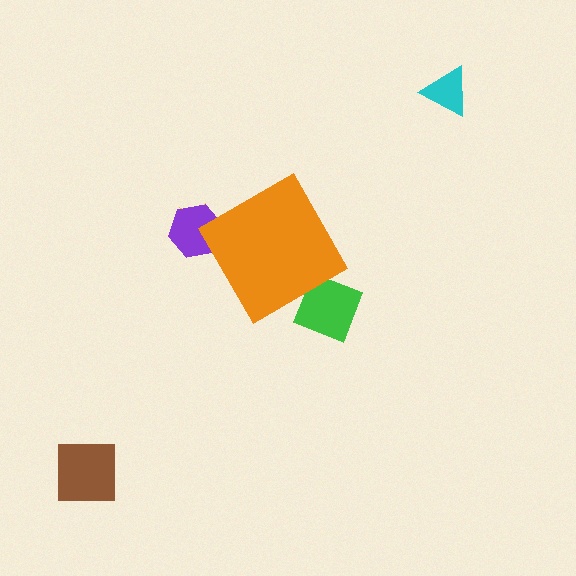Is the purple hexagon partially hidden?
Yes, the purple hexagon is partially hidden behind the orange diamond.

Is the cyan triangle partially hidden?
No, the cyan triangle is fully visible.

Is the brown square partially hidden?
No, the brown square is fully visible.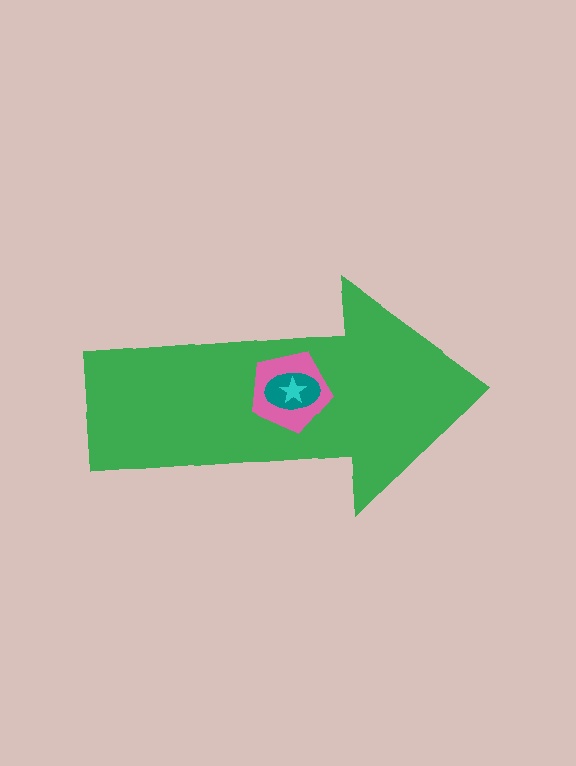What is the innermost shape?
The cyan star.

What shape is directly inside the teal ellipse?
The cyan star.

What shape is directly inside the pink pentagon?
The teal ellipse.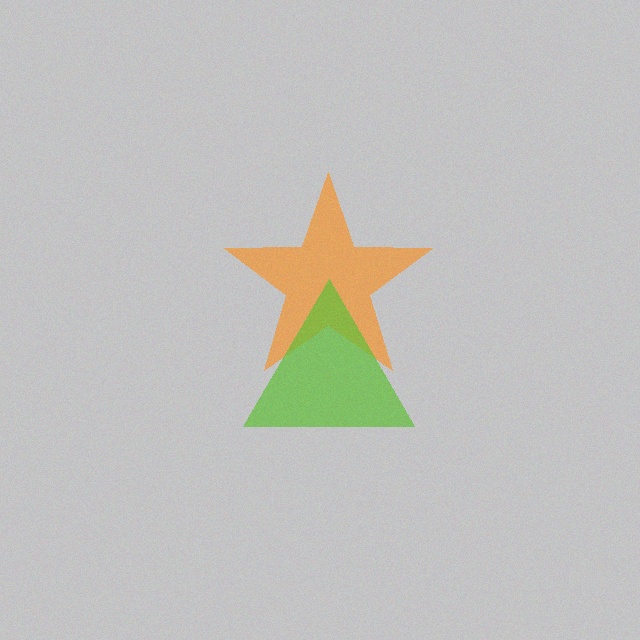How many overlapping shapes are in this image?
There are 2 overlapping shapes in the image.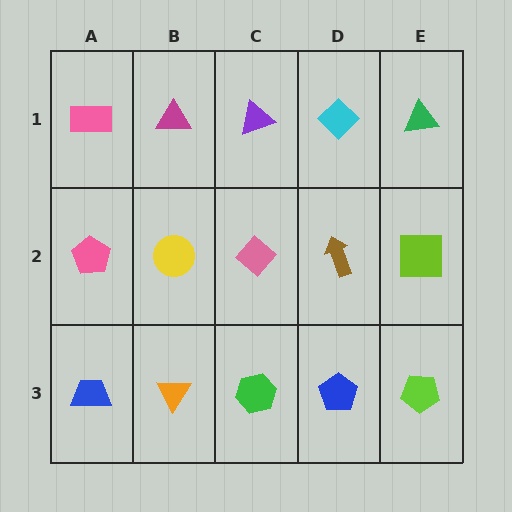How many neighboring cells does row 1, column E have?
2.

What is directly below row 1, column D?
A brown arrow.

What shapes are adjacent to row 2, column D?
A cyan diamond (row 1, column D), a blue pentagon (row 3, column D), a pink diamond (row 2, column C), a lime square (row 2, column E).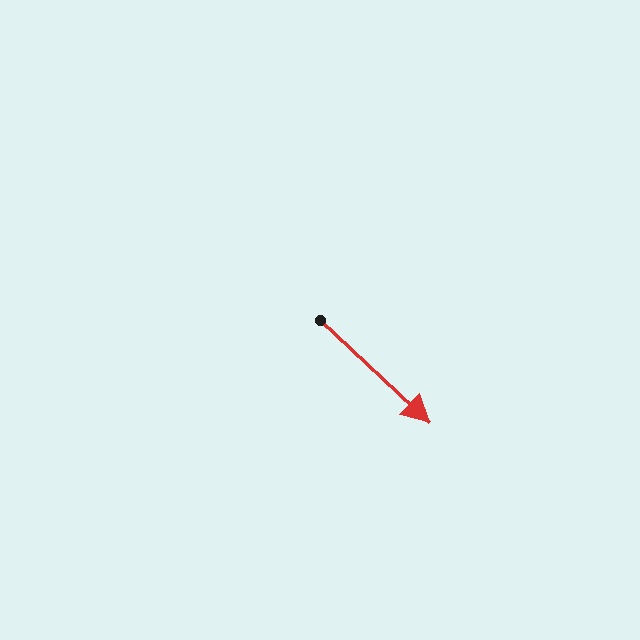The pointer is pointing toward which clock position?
Roughly 4 o'clock.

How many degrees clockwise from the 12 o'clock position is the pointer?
Approximately 133 degrees.